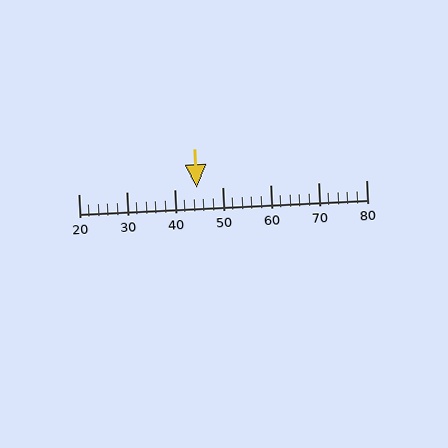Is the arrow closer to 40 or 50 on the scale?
The arrow is closer to 40.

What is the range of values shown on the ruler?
The ruler shows values from 20 to 80.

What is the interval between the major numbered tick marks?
The major tick marks are spaced 10 units apart.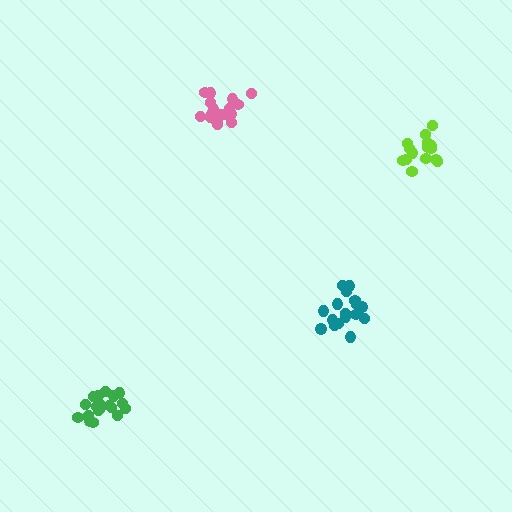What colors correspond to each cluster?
The clusters are colored: teal, lime, pink, green.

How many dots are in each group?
Group 1: 17 dots, Group 2: 15 dots, Group 3: 19 dots, Group 4: 19 dots (70 total).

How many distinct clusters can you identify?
There are 4 distinct clusters.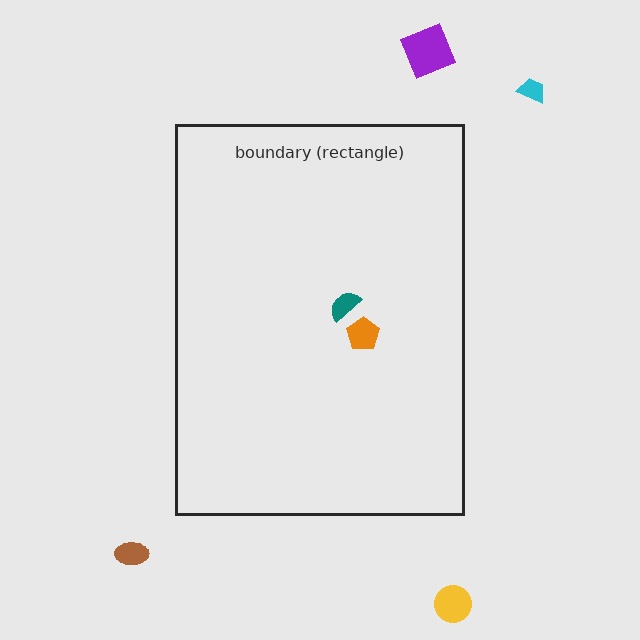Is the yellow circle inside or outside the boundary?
Outside.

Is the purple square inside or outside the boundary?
Outside.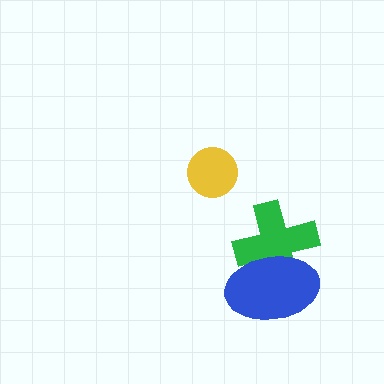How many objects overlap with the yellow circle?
0 objects overlap with the yellow circle.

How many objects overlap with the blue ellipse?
1 object overlaps with the blue ellipse.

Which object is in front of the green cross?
The blue ellipse is in front of the green cross.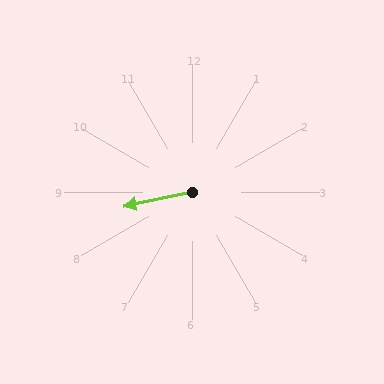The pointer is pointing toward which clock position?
Roughly 9 o'clock.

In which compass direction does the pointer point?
West.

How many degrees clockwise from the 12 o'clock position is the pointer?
Approximately 258 degrees.